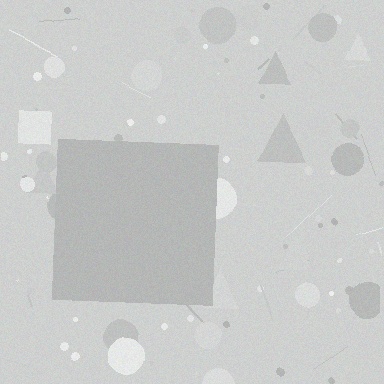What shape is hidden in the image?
A square is hidden in the image.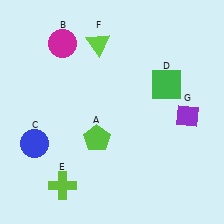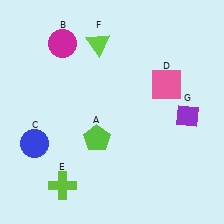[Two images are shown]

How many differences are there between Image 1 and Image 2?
There is 1 difference between the two images.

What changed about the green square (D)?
In Image 1, D is green. In Image 2, it changed to pink.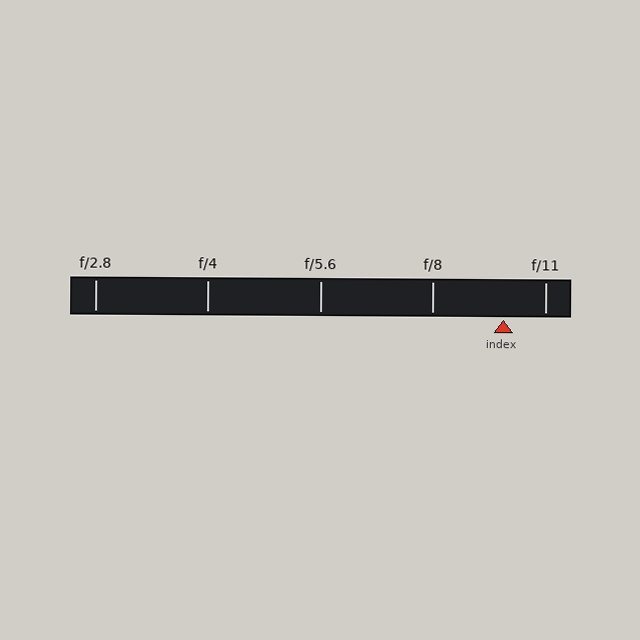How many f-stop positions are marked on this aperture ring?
There are 5 f-stop positions marked.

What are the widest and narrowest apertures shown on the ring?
The widest aperture shown is f/2.8 and the narrowest is f/11.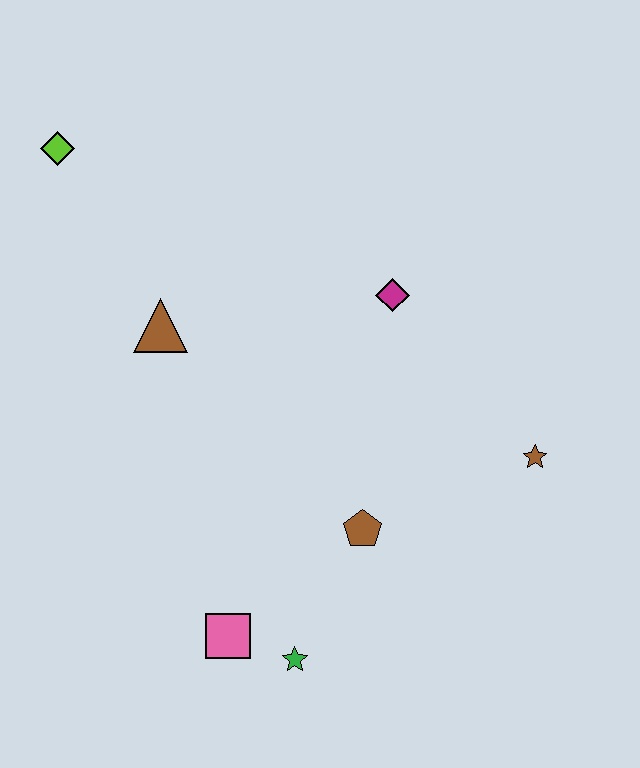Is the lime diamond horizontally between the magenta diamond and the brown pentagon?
No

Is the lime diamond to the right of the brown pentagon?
No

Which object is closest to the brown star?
The brown pentagon is closest to the brown star.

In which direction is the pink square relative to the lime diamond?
The pink square is below the lime diamond.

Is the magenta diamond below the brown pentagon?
No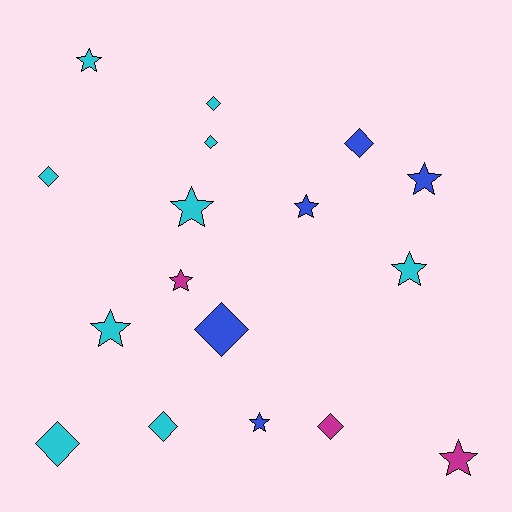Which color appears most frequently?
Cyan, with 9 objects.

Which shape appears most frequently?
Star, with 9 objects.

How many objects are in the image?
There are 17 objects.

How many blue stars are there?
There are 3 blue stars.